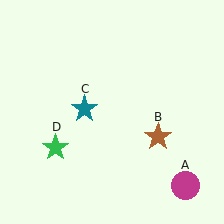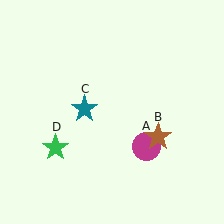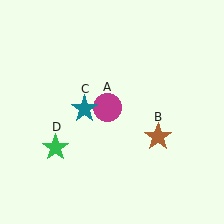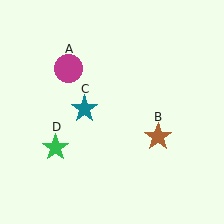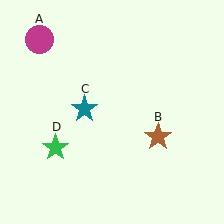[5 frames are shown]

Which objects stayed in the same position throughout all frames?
Brown star (object B) and teal star (object C) and green star (object D) remained stationary.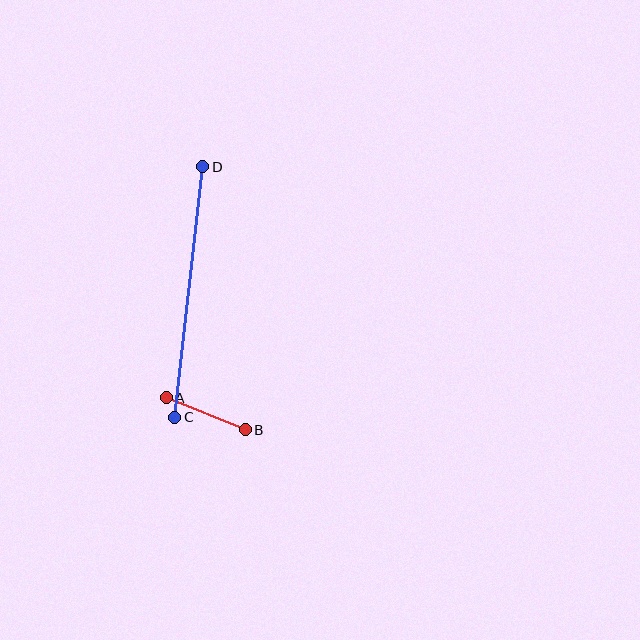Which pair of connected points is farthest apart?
Points C and D are farthest apart.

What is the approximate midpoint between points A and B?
The midpoint is at approximately (206, 414) pixels.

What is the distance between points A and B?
The distance is approximately 85 pixels.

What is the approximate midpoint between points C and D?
The midpoint is at approximately (189, 292) pixels.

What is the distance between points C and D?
The distance is approximately 252 pixels.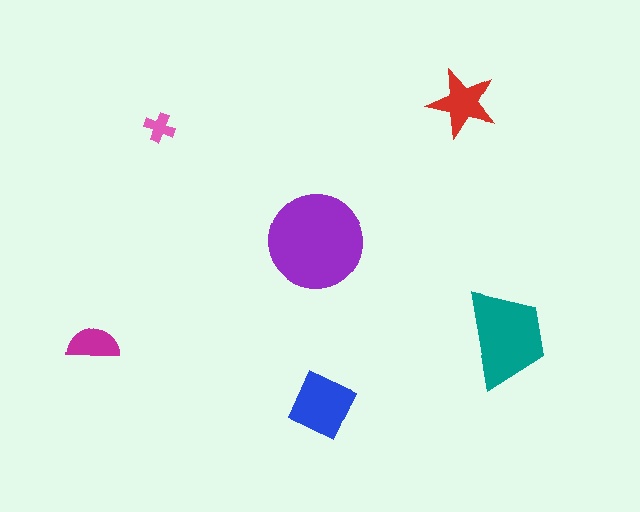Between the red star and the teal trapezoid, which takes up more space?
The teal trapezoid.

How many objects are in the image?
There are 6 objects in the image.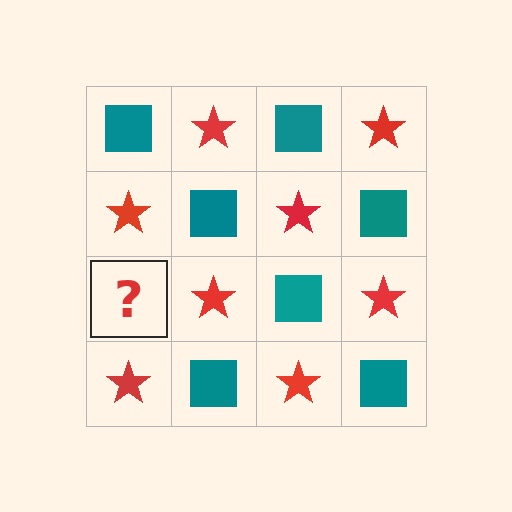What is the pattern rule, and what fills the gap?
The rule is that it alternates teal square and red star in a checkerboard pattern. The gap should be filled with a teal square.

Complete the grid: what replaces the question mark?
The question mark should be replaced with a teal square.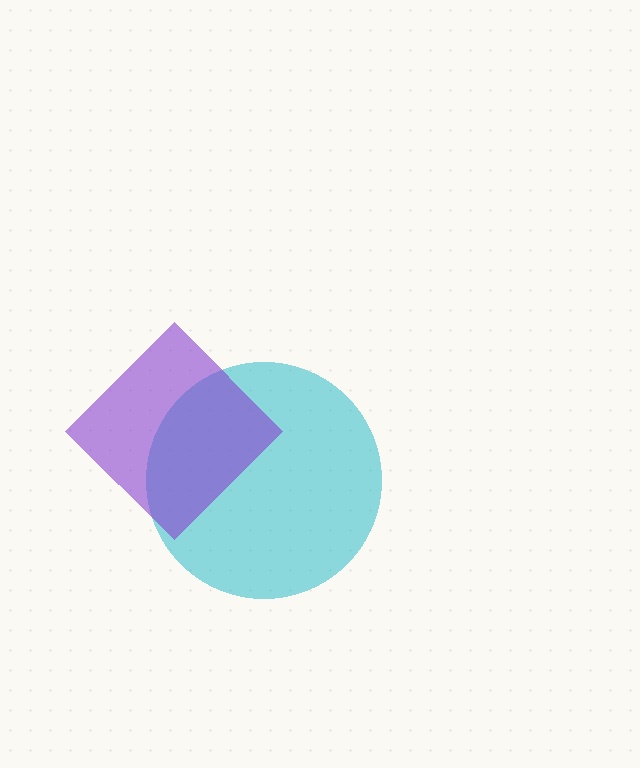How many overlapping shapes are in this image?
There are 2 overlapping shapes in the image.